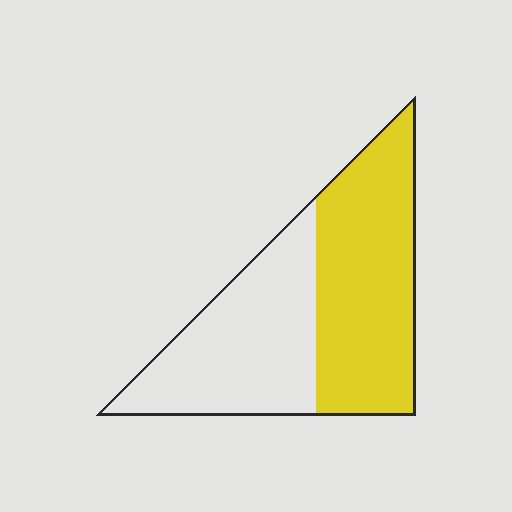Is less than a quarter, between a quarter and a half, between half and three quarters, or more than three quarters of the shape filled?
Between half and three quarters.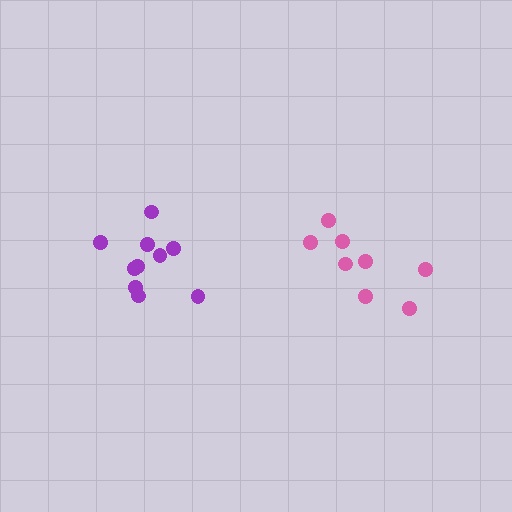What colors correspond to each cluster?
The clusters are colored: pink, purple.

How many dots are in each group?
Group 1: 8 dots, Group 2: 10 dots (18 total).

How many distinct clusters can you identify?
There are 2 distinct clusters.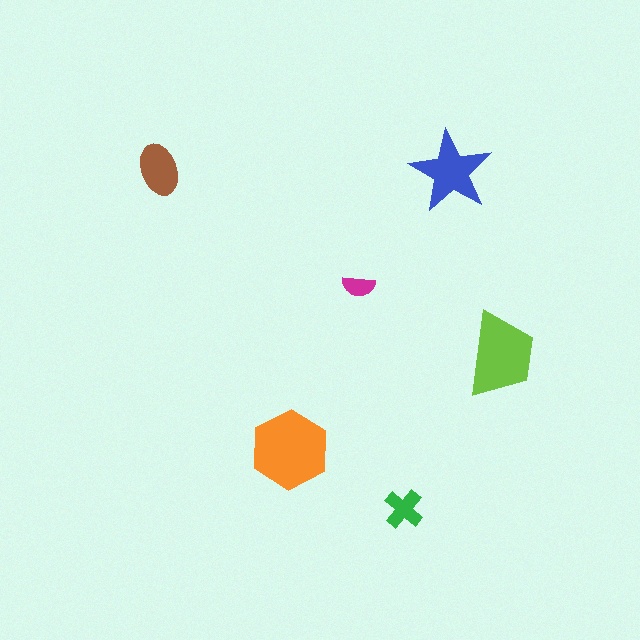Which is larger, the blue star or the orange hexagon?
The orange hexagon.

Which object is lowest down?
The green cross is bottommost.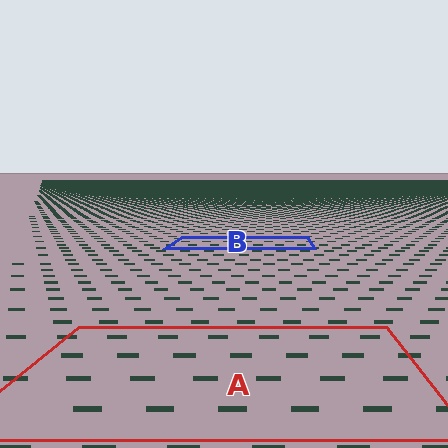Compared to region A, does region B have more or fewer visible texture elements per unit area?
Region B has more texture elements per unit area — they are packed more densely because it is farther away.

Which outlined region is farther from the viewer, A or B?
Region B is farther from the viewer — the texture elements inside it appear smaller and more densely packed.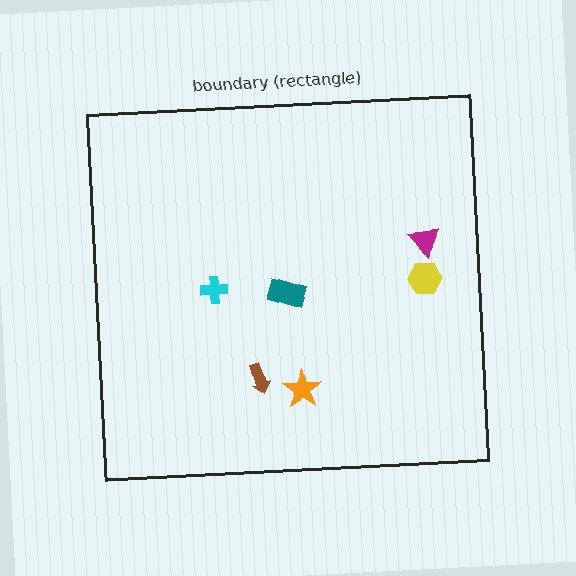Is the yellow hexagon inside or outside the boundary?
Inside.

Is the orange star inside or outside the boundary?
Inside.